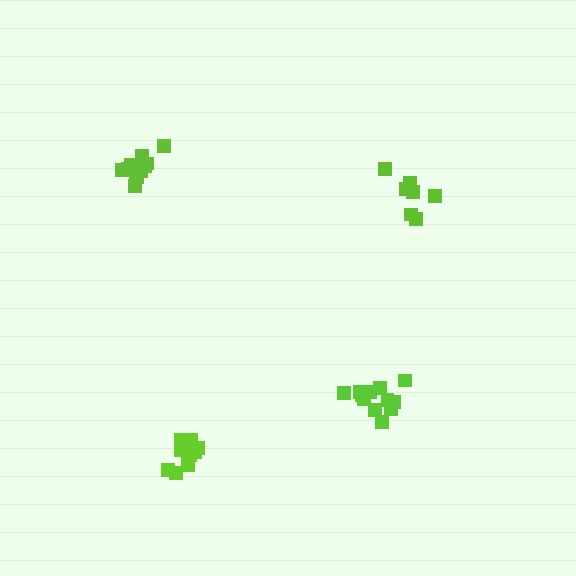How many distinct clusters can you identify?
There are 4 distinct clusters.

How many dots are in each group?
Group 1: 12 dots, Group 2: 7 dots, Group 3: 12 dots, Group 4: 10 dots (41 total).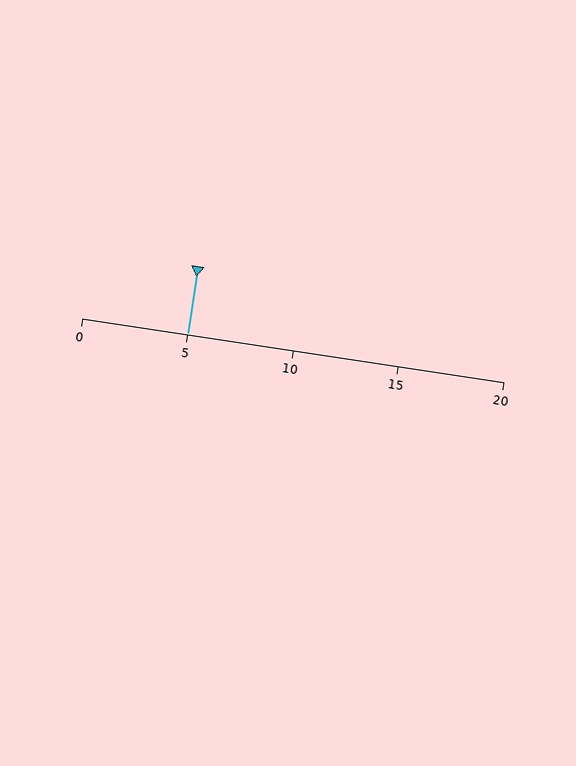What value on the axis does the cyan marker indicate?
The marker indicates approximately 5.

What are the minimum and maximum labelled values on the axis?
The axis runs from 0 to 20.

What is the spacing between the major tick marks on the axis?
The major ticks are spaced 5 apart.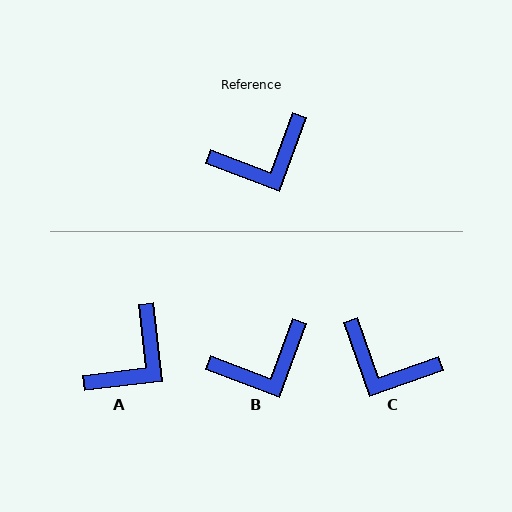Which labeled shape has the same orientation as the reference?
B.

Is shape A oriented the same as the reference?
No, it is off by about 27 degrees.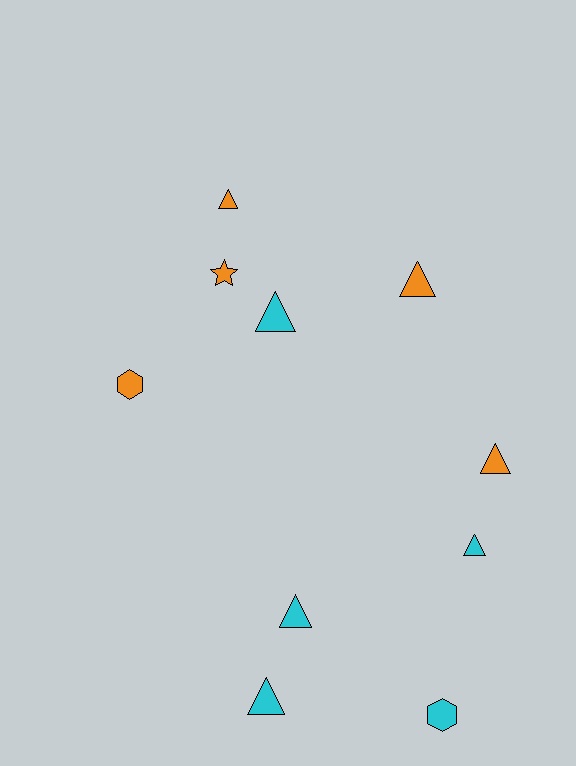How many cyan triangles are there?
There are 4 cyan triangles.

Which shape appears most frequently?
Triangle, with 7 objects.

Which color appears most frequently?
Cyan, with 5 objects.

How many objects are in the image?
There are 10 objects.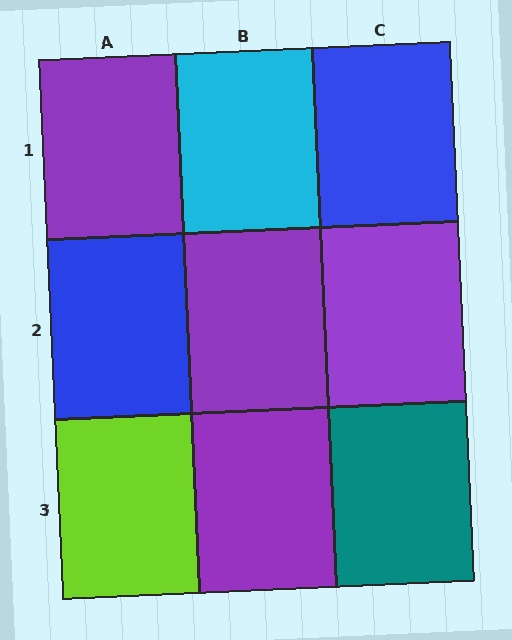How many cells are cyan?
1 cell is cyan.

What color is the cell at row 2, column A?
Blue.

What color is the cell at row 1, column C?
Blue.